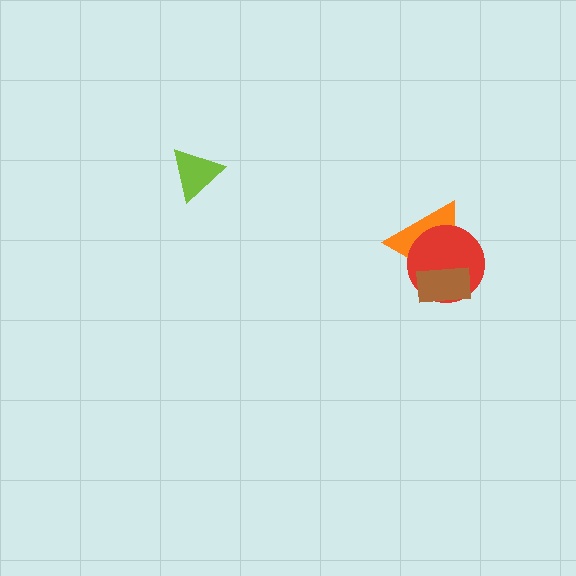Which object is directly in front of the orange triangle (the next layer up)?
The red circle is directly in front of the orange triangle.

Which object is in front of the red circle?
The brown rectangle is in front of the red circle.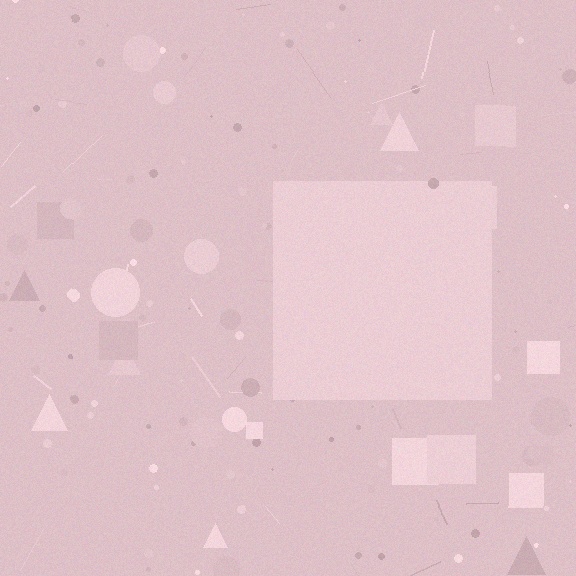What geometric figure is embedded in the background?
A square is embedded in the background.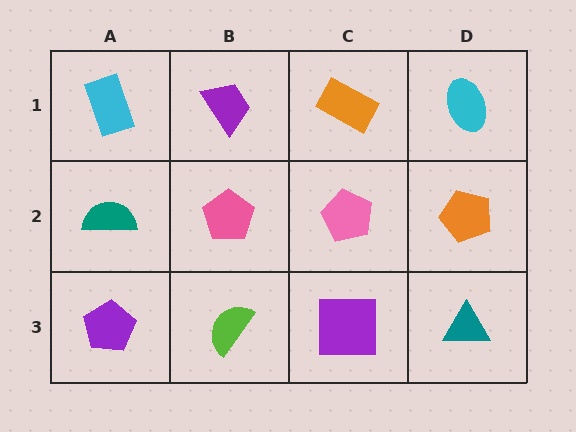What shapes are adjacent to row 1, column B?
A pink pentagon (row 2, column B), a cyan rectangle (row 1, column A), an orange rectangle (row 1, column C).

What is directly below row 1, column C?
A pink pentagon.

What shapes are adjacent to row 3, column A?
A teal semicircle (row 2, column A), a lime semicircle (row 3, column B).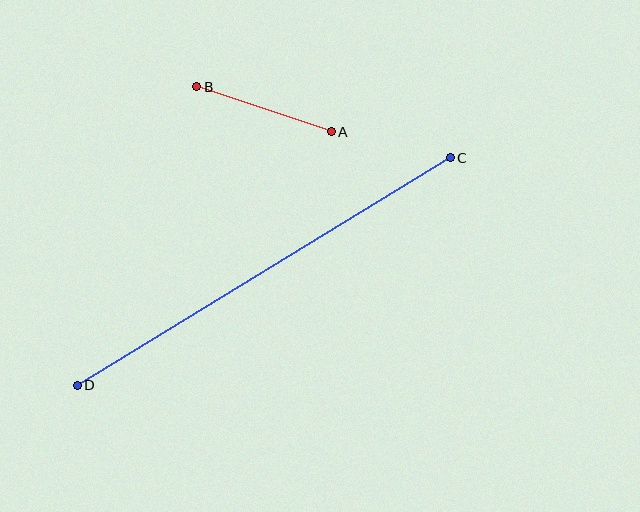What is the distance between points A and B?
The distance is approximately 141 pixels.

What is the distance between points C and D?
The distance is approximately 437 pixels.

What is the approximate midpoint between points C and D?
The midpoint is at approximately (264, 272) pixels.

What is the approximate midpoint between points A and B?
The midpoint is at approximately (264, 109) pixels.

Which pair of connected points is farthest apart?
Points C and D are farthest apart.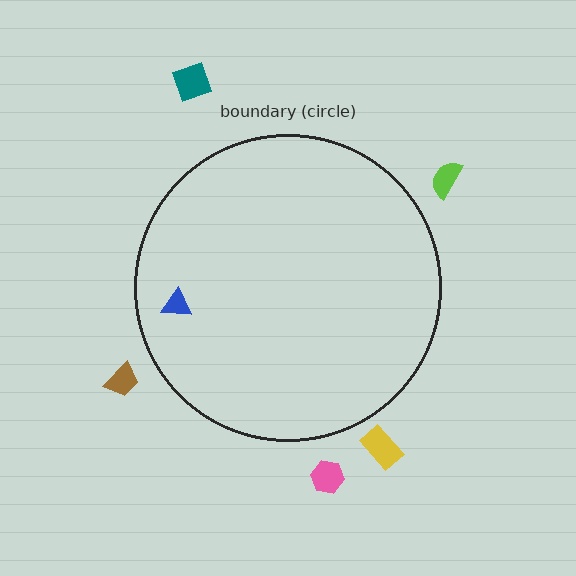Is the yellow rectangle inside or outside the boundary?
Outside.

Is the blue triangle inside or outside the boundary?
Inside.